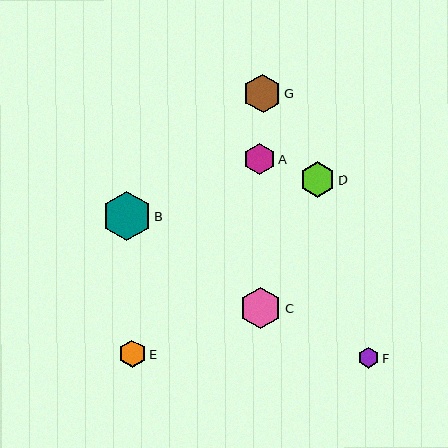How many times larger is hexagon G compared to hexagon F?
Hexagon G is approximately 1.8 times the size of hexagon F.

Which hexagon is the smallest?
Hexagon F is the smallest with a size of approximately 21 pixels.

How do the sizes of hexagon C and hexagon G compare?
Hexagon C and hexagon G are approximately the same size.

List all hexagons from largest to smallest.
From largest to smallest: B, C, G, D, A, E, F.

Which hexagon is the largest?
Hexagon B is the largest with a size of approximately 49 pixels.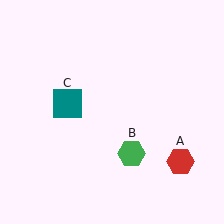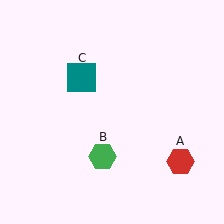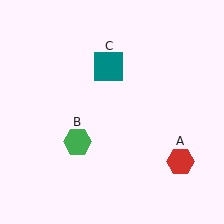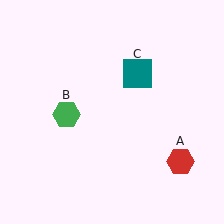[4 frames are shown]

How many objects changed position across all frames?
2 objects changed position: green hexagon (object B), teal square (object C).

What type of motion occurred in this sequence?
The green hexagon (object B), teal square (object C) rotated clockwise around the center of the scene.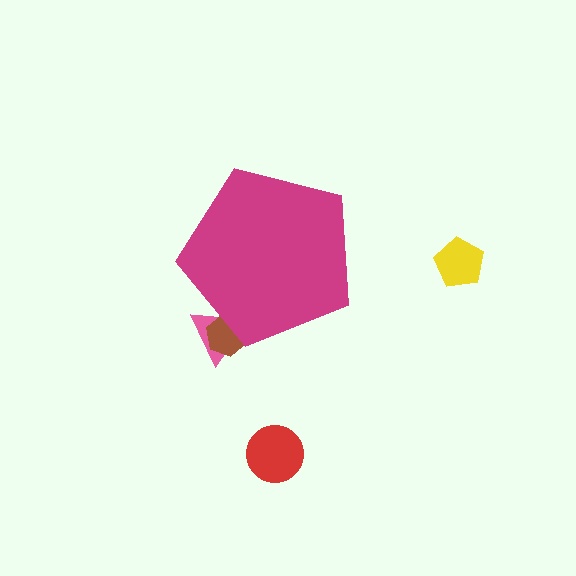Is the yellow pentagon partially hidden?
No, the yellow pentagon is fully visible.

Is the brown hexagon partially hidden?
Yes, the brown hexagon is partially hidden behind the magenta pentagon.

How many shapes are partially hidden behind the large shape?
2 shapes are partially hidden.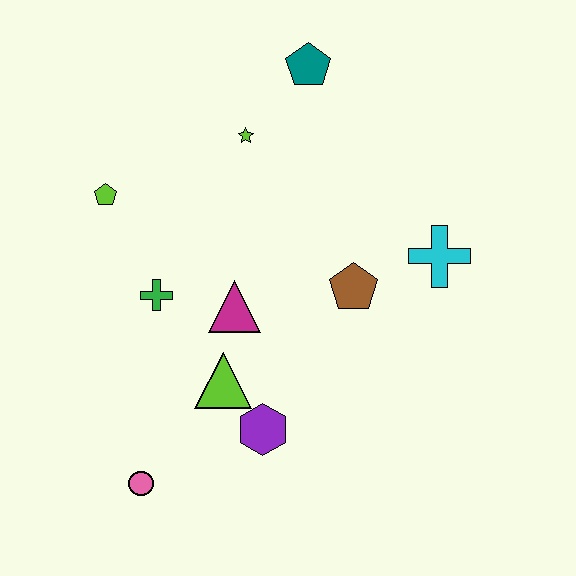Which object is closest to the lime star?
The teal pentagon is closest to the lime star.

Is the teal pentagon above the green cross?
Yes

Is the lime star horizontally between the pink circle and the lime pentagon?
No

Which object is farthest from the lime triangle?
The teal pentagon is farthest from the lime triangle.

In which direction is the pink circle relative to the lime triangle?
The pink circle is below the lime triangle.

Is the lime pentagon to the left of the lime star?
Yes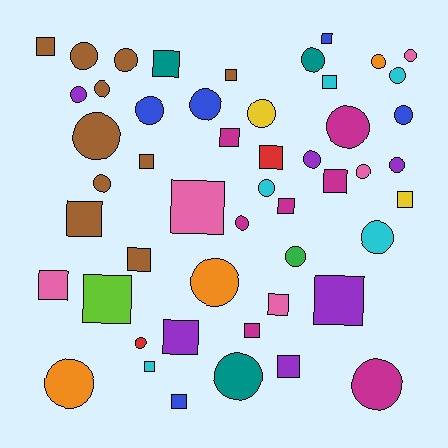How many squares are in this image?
There are 23 squares.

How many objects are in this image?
There are 50 objects.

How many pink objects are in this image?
There are 5 pink objects.